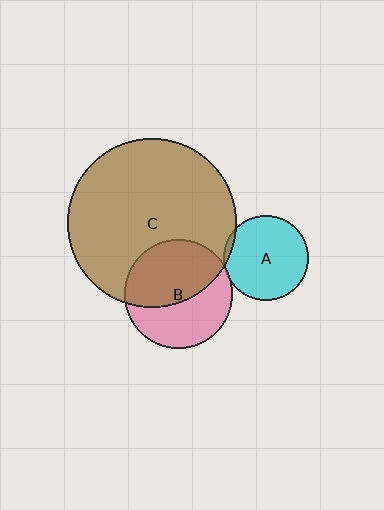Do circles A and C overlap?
Yes.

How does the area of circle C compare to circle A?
Approximately 3.9 times.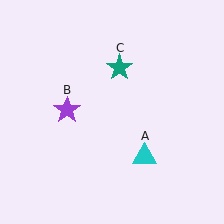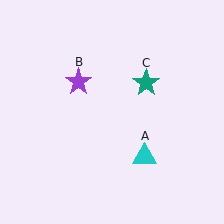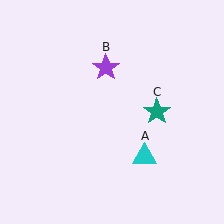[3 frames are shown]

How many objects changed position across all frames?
2 objects changed position: purple star (object B), teal star (object C).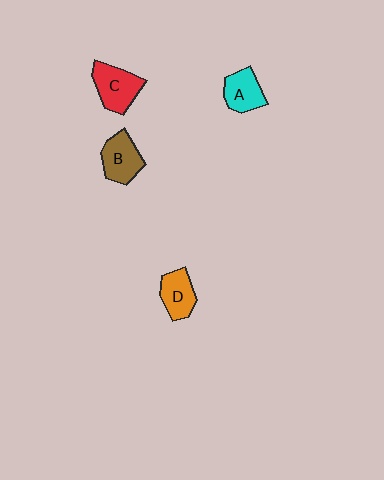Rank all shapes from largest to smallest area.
From largest to smallest: C (red), B (brown), A (cyan), D (orange).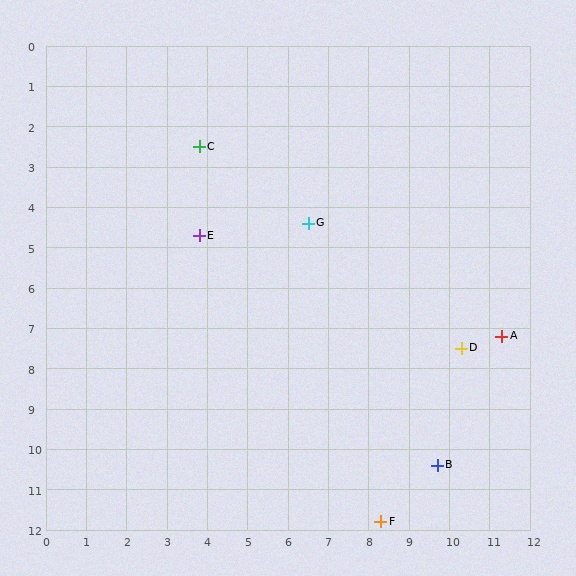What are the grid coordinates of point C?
Point C is at approximately (3.8, 2.5).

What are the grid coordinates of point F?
Point F is at approximately (8.3, 11.8).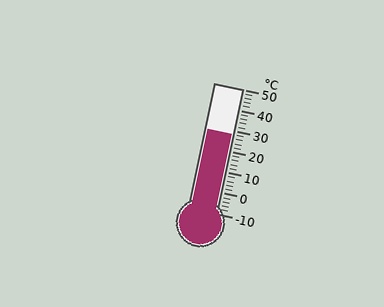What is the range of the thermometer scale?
The thermometer scale ranges from -10°C to 50°C.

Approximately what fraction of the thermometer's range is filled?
The thermometer is filled to approximately 65% of its range.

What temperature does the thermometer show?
The thermometer shows approximately 28°C.